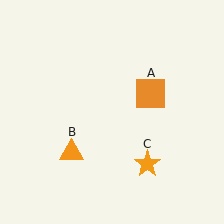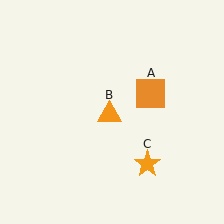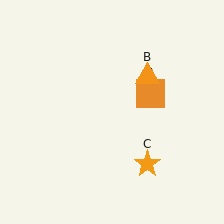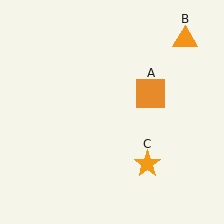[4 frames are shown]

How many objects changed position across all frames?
1 object changed position: orange triangle (object B).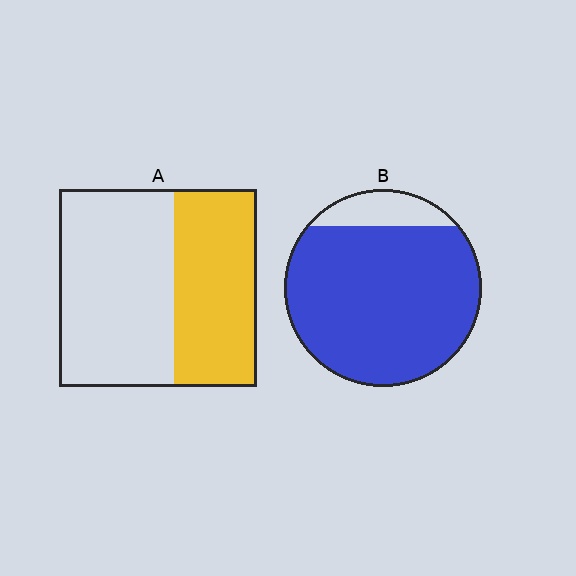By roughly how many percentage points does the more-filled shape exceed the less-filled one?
By roughly 45 percentage points (B over A).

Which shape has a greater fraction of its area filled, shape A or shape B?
Shape B.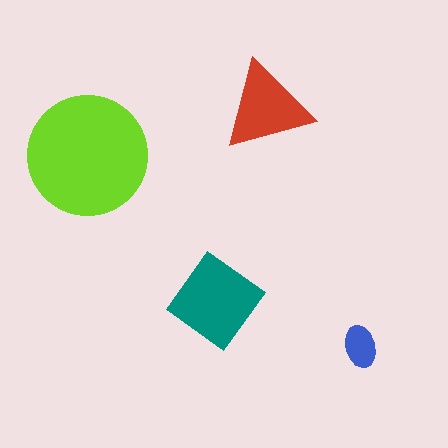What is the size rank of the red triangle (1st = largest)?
3rd.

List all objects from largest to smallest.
The lime circle, the teal diamond, the red triangle, the blue ellipse.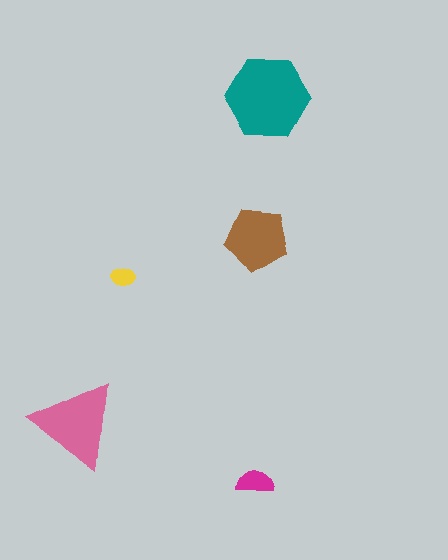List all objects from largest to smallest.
The teal hexagon, the pink triangle, the brown pentagon, the magenta semicircle, the yellow ellipse.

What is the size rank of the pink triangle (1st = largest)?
2nd.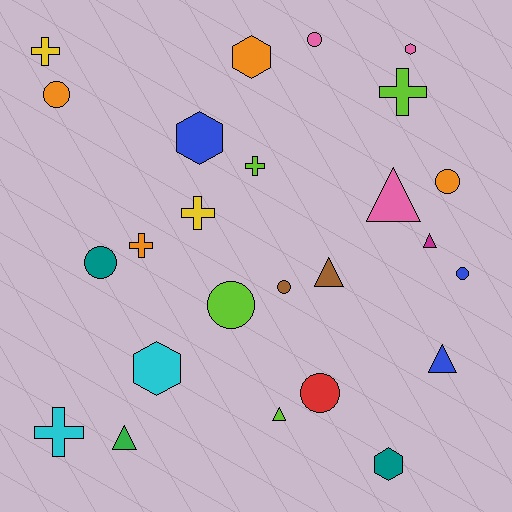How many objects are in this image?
There are 25 objects.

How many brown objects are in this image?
There are 2 brown objects.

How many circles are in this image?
There are 8 circles.